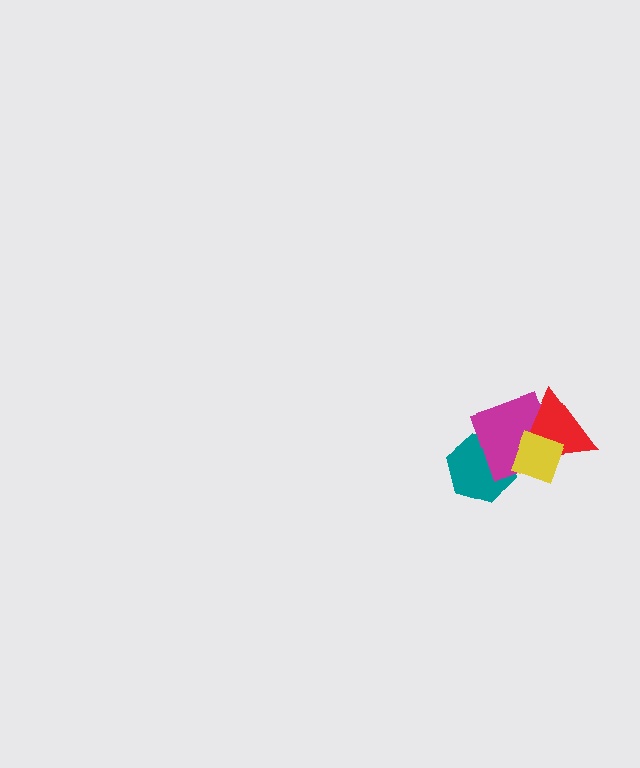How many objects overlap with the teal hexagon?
2 objects overlap with the teal hexagon.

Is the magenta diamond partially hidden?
Yes, it is partially covered by another shape.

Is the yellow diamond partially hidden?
No, no other shape covers it.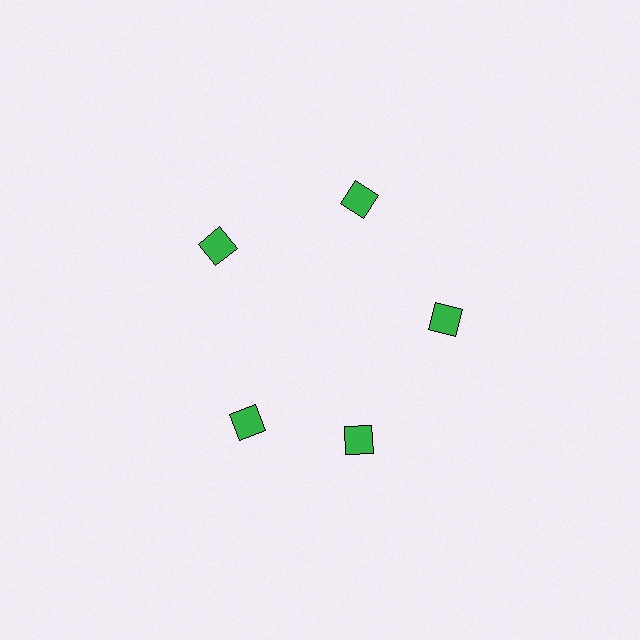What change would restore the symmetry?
The symmetry would be restored by rotating it back into even spacing with its neighbors so that all 5 diamonds sit at equal angles and equal distance from the center.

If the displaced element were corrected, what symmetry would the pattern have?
It would have 5-fold rotational symmetry — the pattern would map onto itself every 72 degrees.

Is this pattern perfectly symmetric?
No. The 5 green diamonds are arranged in a ring, but one element near the 8 o'clock position is rotated out of alignment along the ring, breaking the 5-fold rotational symmetry.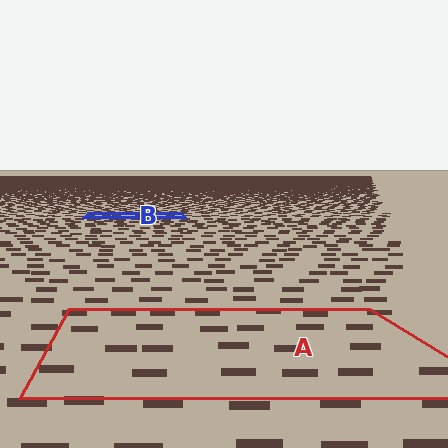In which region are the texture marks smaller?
The texture marks are smaller in region B, because it is farther away.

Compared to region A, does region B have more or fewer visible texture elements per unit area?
Region B has more texture elements per unit area — they are packed more densely because it is farther away.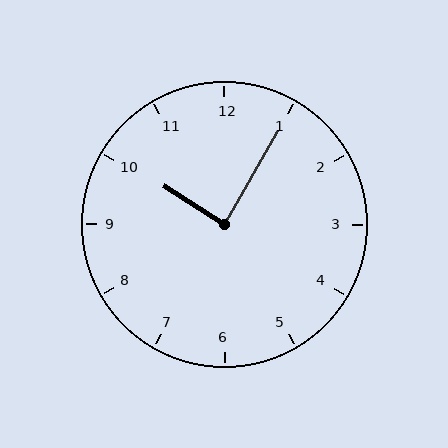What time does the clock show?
10:05.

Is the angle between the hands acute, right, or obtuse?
It is right.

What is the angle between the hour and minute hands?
Approximately 88 degrees.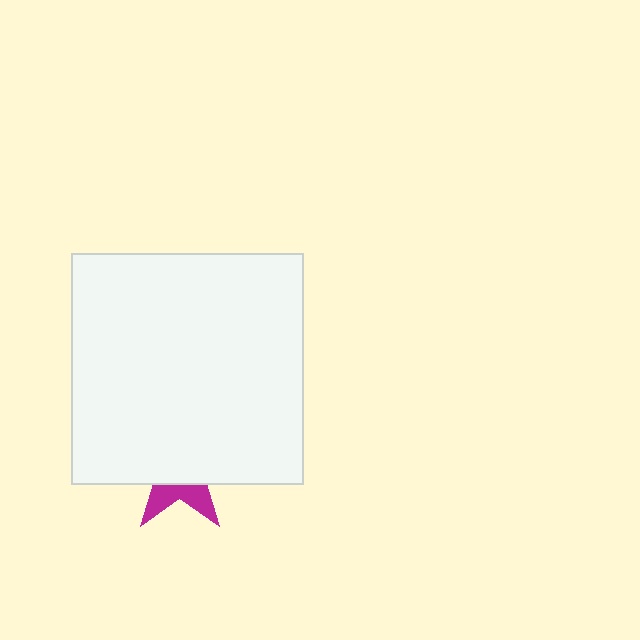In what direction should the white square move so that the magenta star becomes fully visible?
The white square should move up. That is the shortest direction to clear the overlap and leave the magenta star fully visible.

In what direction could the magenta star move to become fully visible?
The magenta star could move down. That would shift it out from behind the white square entirely.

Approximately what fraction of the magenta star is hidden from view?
Roughly 69% of the magenta star is hidden behind the white square.